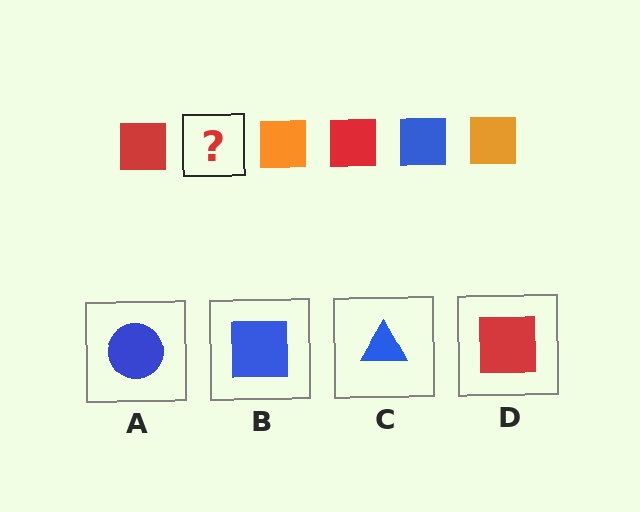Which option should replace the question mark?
Option B.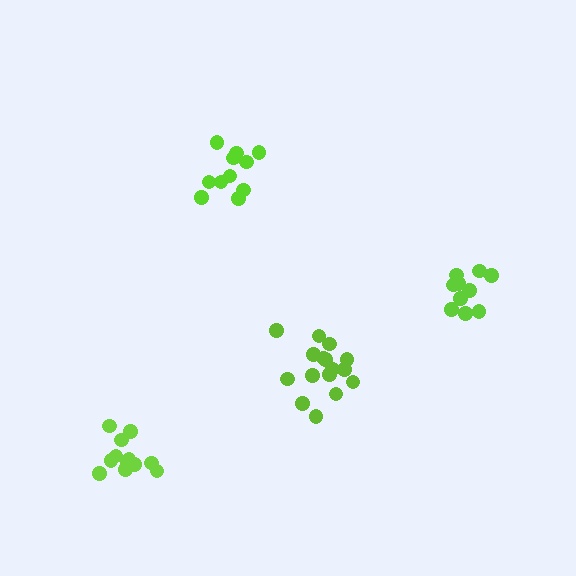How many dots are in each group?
Group 1: 16 dots, Group 2: 10 dots, Group 3: 11 dots, Group 4: 13 dots (50 total).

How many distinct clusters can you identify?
There are 4 distinct clusters.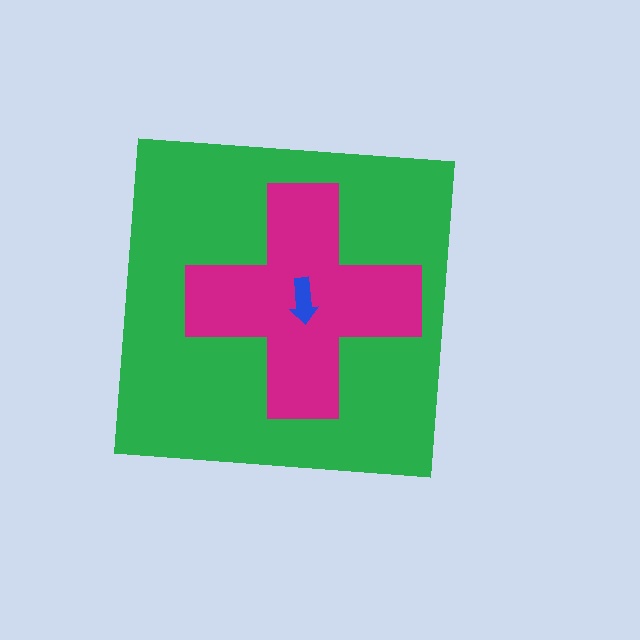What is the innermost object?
The blue arrow.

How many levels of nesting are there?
3.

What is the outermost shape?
The green square.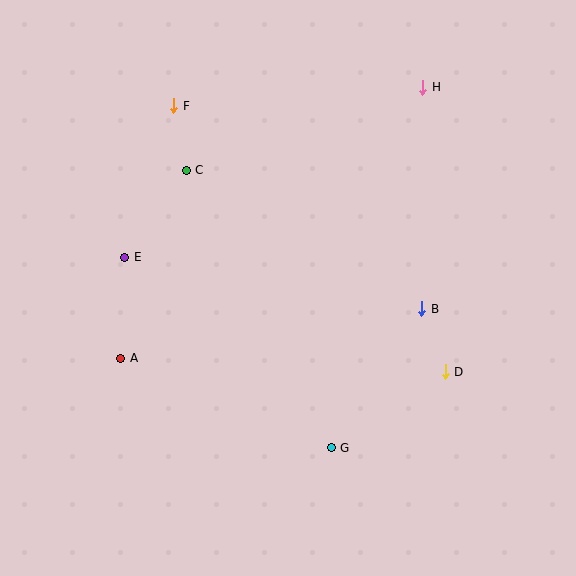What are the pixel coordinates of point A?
Point A is at (121, 358).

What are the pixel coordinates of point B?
Point B is at (422, 309).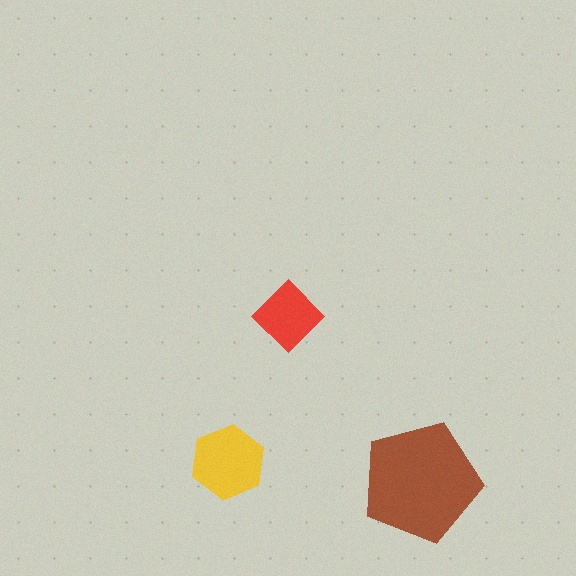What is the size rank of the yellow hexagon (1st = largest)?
2nd.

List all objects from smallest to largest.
The red diamond, the yellow hexagon, the brown pentagon.